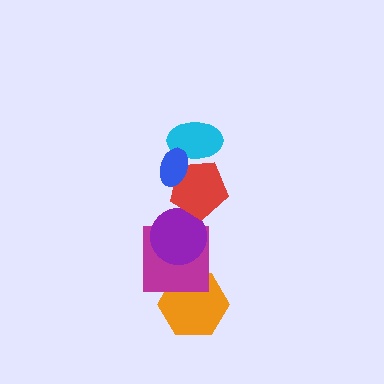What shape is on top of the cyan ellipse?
The blue ellipse is on top of the cyan ellipse.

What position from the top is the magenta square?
The magenta square is 5th from the top.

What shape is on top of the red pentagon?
The cyan ellipse is on top of the red pentagon.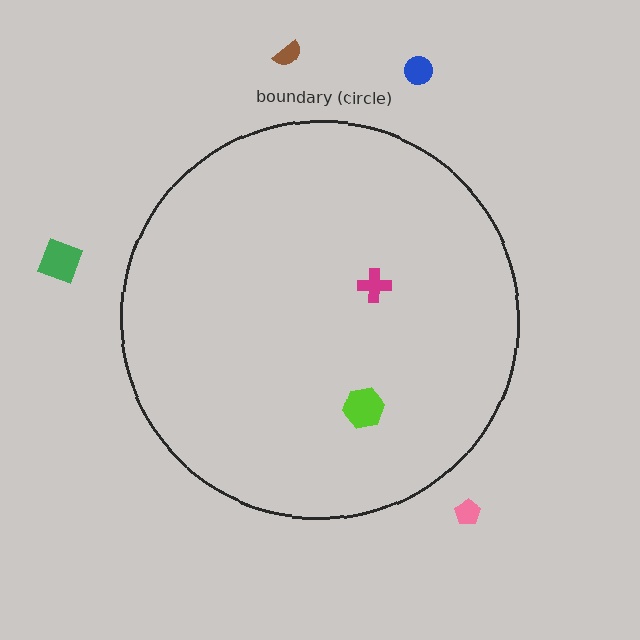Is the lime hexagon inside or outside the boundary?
Inside.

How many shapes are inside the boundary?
2 inside, 4 outside.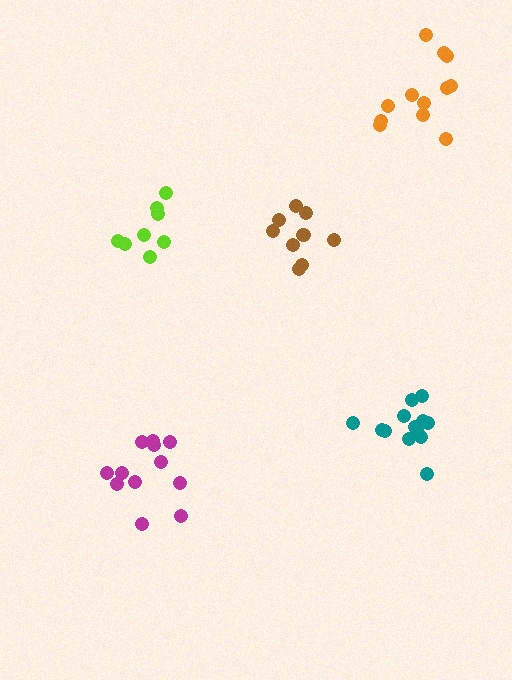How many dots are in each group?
Group 1: 9 dots, Group 2: 12 dots, Group 3: 8 dots, Group 4: 12 dots, Group 5: 13 dots (54 total).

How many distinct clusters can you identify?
There are 5 distinct clusters.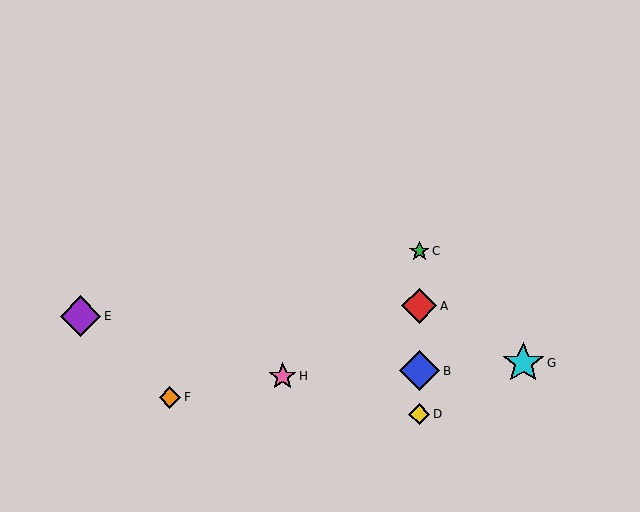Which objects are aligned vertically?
Objects A, B, C, D are aligned vertically.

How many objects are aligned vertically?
4 objects (A, B, C, D) are aligned vertically.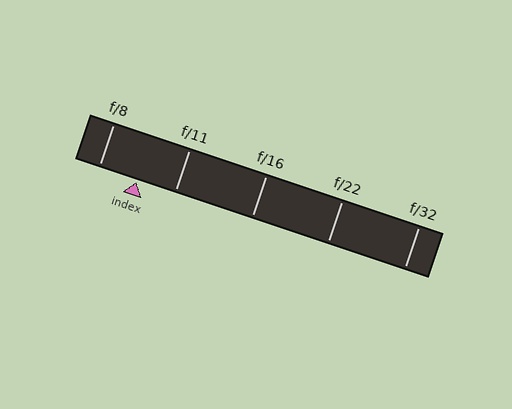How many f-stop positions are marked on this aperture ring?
There are 5 f-stop positions marked.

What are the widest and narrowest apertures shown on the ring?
The widest aperture shown is f/8 and the narrowest is f/32.